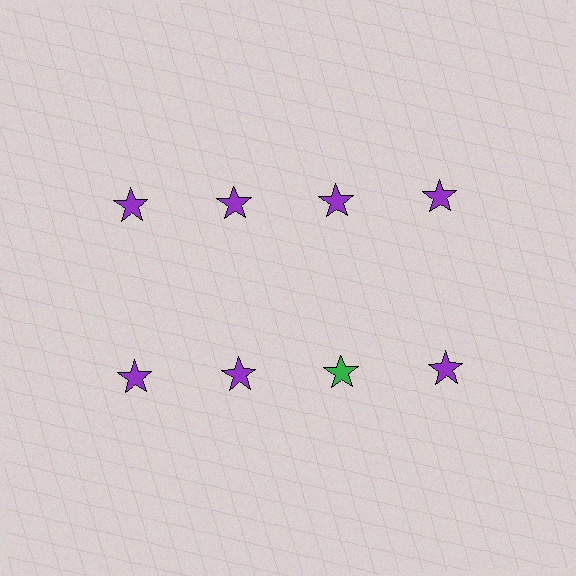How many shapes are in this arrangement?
There are 8 shapes arranged in a grid pattern.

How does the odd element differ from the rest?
It has a different color: green instead of purple.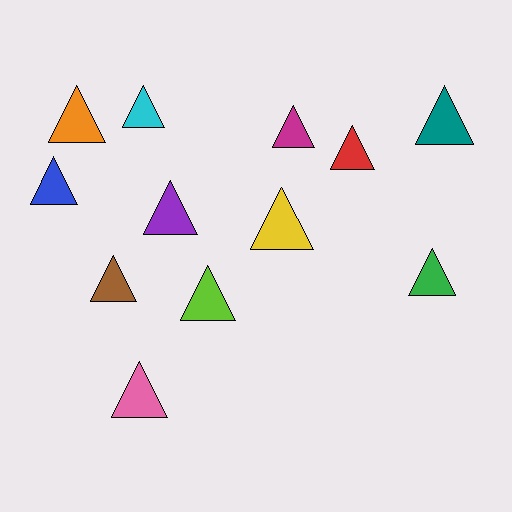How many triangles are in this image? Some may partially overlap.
There are 12 triangles.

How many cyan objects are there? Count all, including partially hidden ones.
There is 1 cyan object.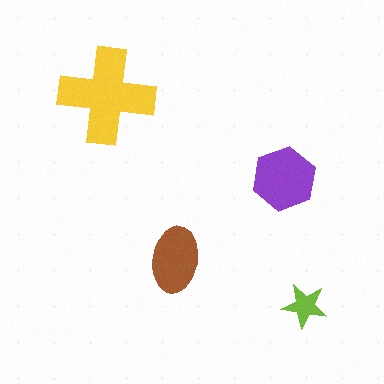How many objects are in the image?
There are 4 objects in the image.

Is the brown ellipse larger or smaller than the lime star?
Larger.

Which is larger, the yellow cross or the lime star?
The yellow cross.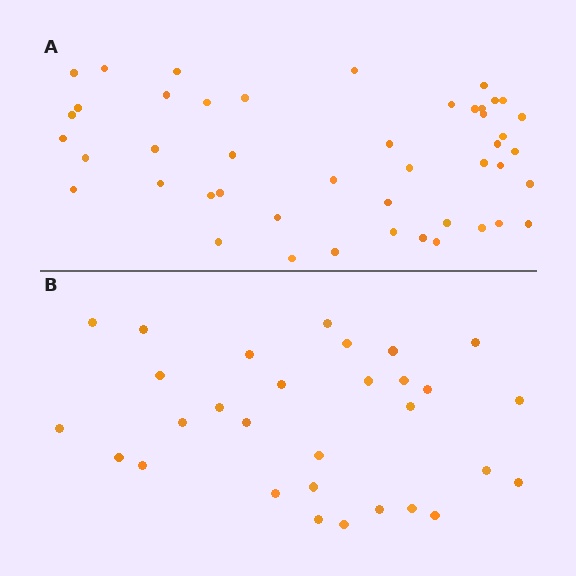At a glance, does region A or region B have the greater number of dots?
Region A (the top region) has more dots.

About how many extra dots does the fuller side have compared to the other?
Region A has approximately 15 more dots than region B.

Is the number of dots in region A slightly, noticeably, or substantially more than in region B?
Region A has substantially more. The ratio is roughly 1.5 to 1.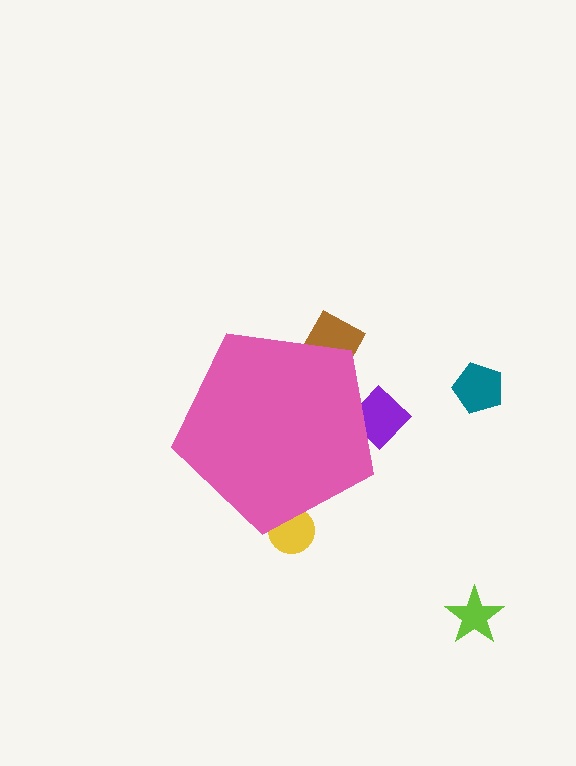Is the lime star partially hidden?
No, the lime star is fully visible.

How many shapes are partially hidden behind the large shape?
3 shapes are partially hidden.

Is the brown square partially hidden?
Yes, the brown square is partially hidden behind the pink pentagon.